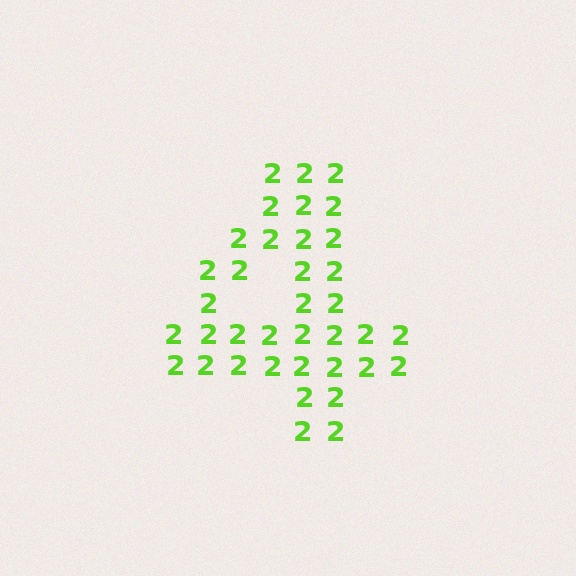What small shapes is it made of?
It is made of small digit 2's.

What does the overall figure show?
The overall figure shows the digit 4.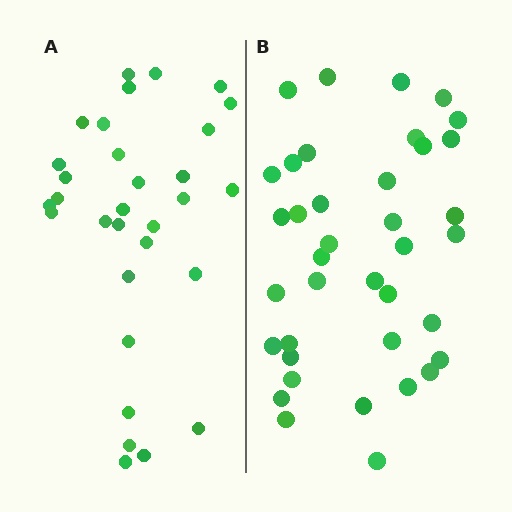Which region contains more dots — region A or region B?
Region B (the right region) has more dots.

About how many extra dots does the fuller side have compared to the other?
Region B has roughly 8 or so more dots than region A.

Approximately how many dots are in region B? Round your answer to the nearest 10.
About 40 dots. (The exact count is 38, which rounds to 40.)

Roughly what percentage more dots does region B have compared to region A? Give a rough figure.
About 25% more.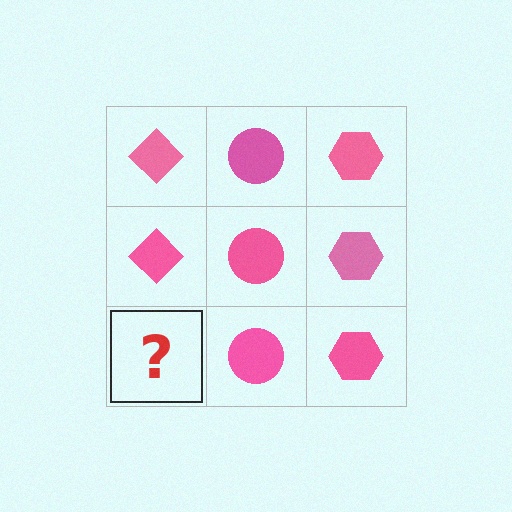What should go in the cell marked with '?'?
The missing cell should contain a pink diamond.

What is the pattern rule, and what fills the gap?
The rule is that each column has a consistent shape. The gap should be filled with a pink diamond.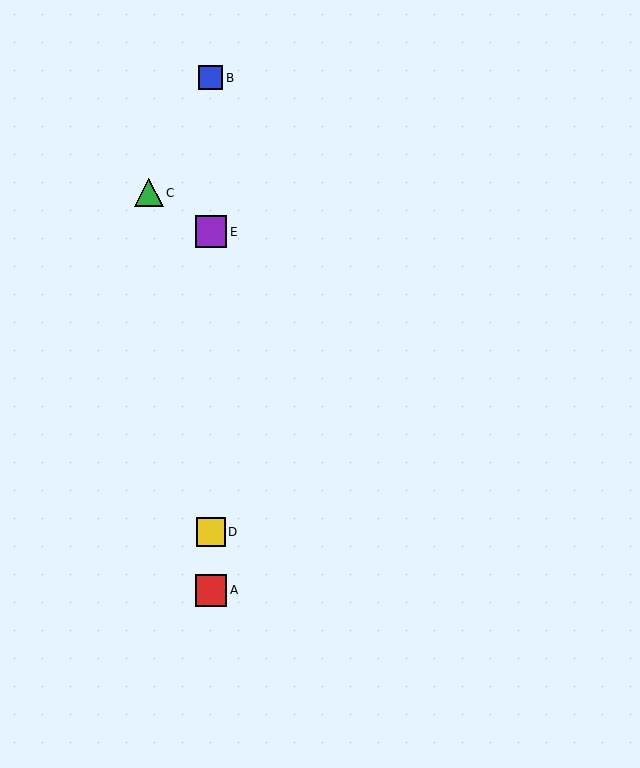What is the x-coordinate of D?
Object D is at x≈211.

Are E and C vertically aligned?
No, E is at x≈211 and C is at x≈149.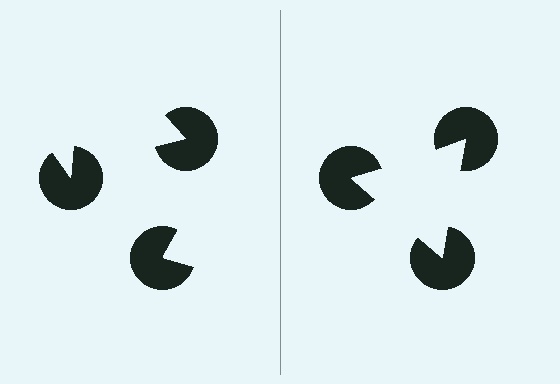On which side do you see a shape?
An illusory triangle appears on the right side. On the left side the wedge cuts are rotated, so no coherent shape forms.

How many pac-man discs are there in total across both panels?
6 — 3 on each side.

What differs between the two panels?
The pac-man discs are positioned identically on both sides; only the wedge orientations differ. On the right they align to a triangle; on the left they are misaligned.